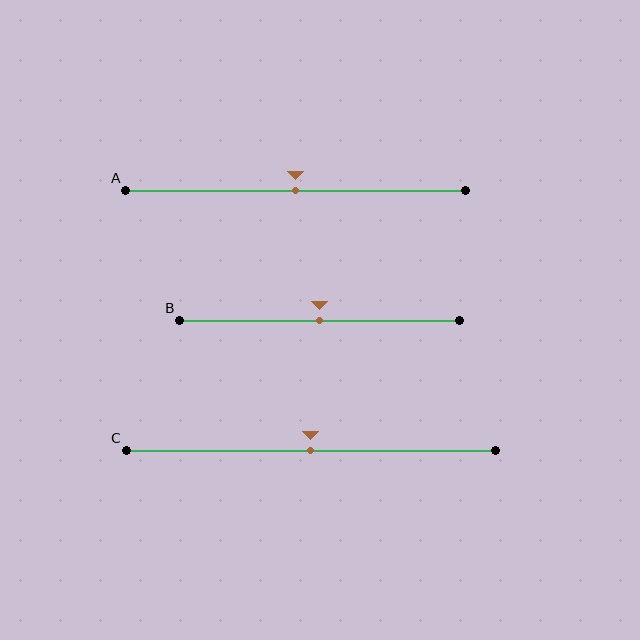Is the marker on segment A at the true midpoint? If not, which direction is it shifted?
Yes, the marker on segment A is at the true midpoint.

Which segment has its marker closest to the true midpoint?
Segment A has its marker closest to the true midpoint.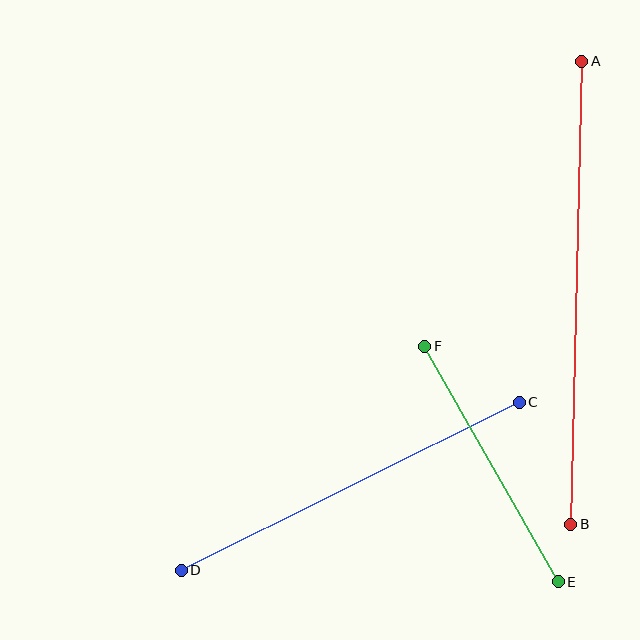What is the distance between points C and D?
The distance is approximately 377 pixels.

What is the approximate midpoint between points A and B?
The midpoint is at approximately (576, 293) pixels.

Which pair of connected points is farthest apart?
Points A and B are farthest apart.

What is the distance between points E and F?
The distance is approximately 271 pixels.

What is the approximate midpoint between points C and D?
The midpoint is at approximately (350, 486) pixels.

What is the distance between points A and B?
The distance is approximately 463 pixels.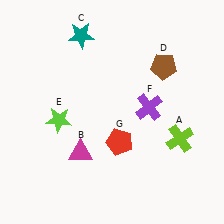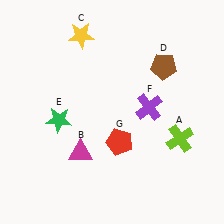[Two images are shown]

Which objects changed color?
C changed from teal to yellow. E changed from lime to green.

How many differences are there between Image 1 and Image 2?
There are 2 differences between the two images.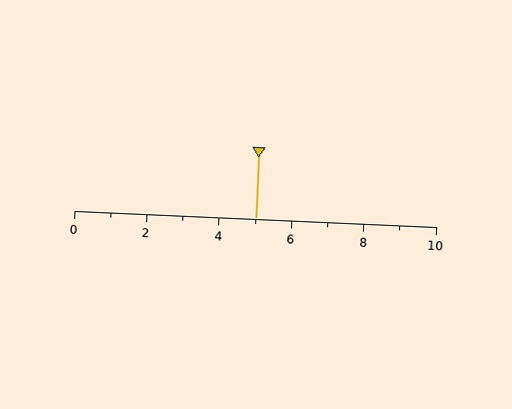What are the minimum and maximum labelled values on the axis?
The axis runs from 0 to 10.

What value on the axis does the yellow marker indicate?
The marker indicates approximately 5.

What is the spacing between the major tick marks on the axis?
The major ticks are spaced 2 apart.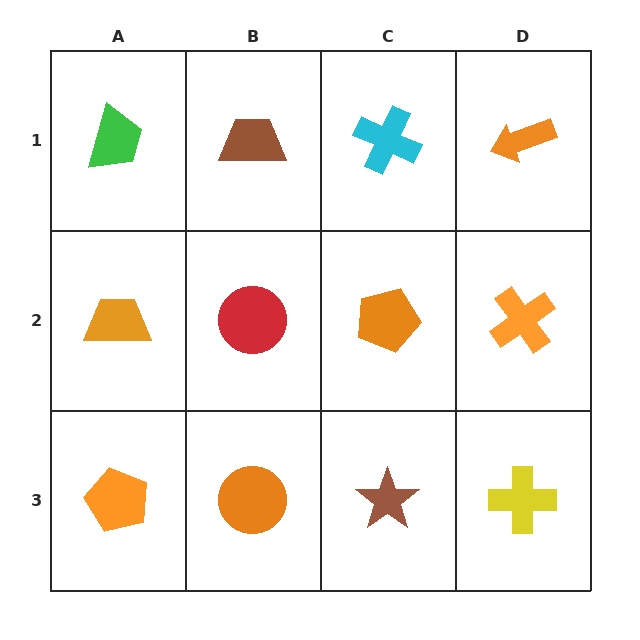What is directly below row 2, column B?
An orange circle.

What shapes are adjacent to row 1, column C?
An orange pentagon (row 2, column C), a brown trapezoid (row 1, column B), an orange arrow (row 1, column D).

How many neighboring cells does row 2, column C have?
4.